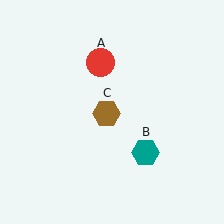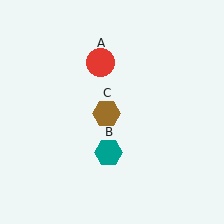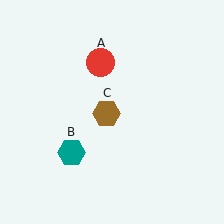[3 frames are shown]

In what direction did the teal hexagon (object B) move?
The teal hexagon (object B) moved left.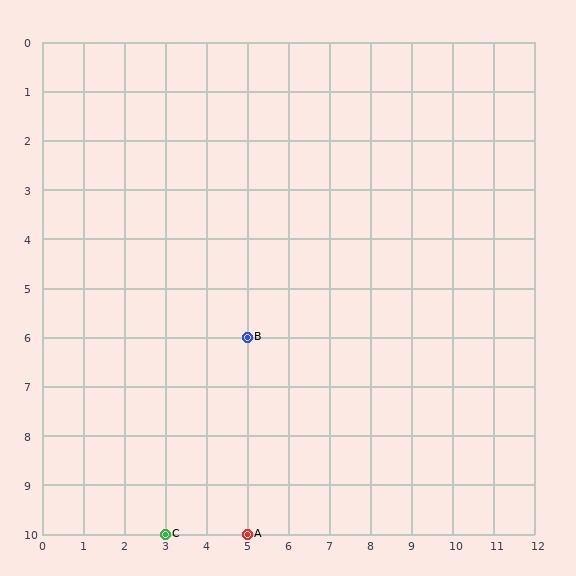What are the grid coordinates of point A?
Point A is at grid coordinates (5, 10).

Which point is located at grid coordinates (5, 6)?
Point B is at (5, 6).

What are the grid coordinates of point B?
Point B is at grid coordinates (5, 6).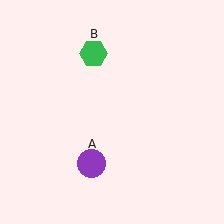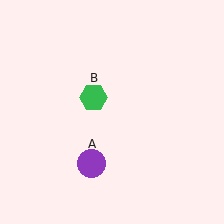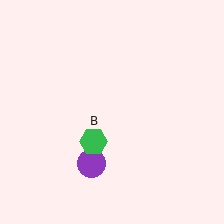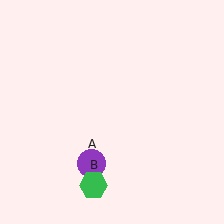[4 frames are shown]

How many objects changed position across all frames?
1 object changed position: green hexagon (object B).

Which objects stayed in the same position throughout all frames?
Purple circle (object A) remained stationary.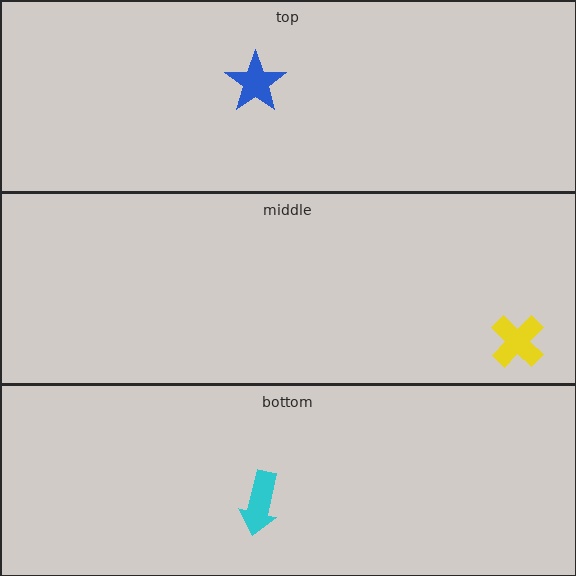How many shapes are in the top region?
1.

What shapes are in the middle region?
The yellow cross.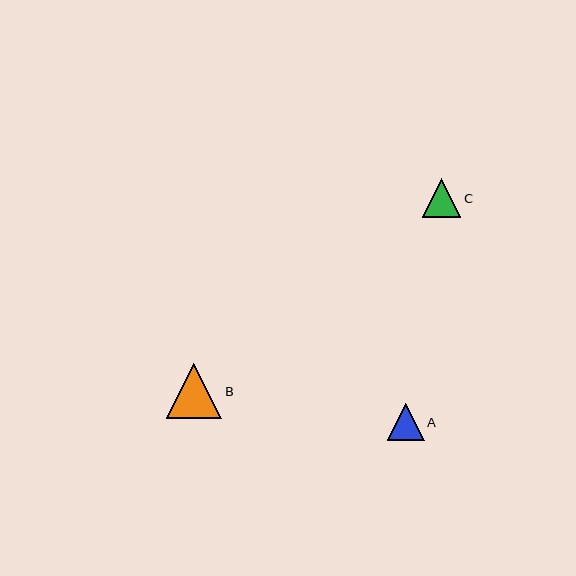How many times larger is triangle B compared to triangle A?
Triangle B is approximately 1.5 times the size of triangle A.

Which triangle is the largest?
Triangle B is the largest with a size of approximately 56 pixels.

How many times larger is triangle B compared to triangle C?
Triangle B is approximately 1.4 times the size of triangle C.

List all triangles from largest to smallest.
From largest to smallest: B, C, A.